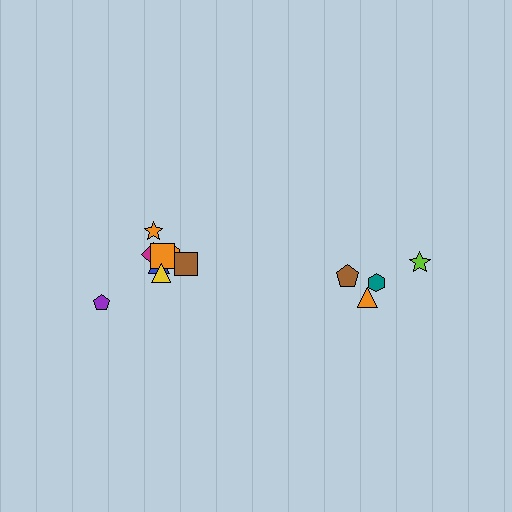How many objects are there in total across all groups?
There are 12 objects.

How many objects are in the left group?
There are 8 objects.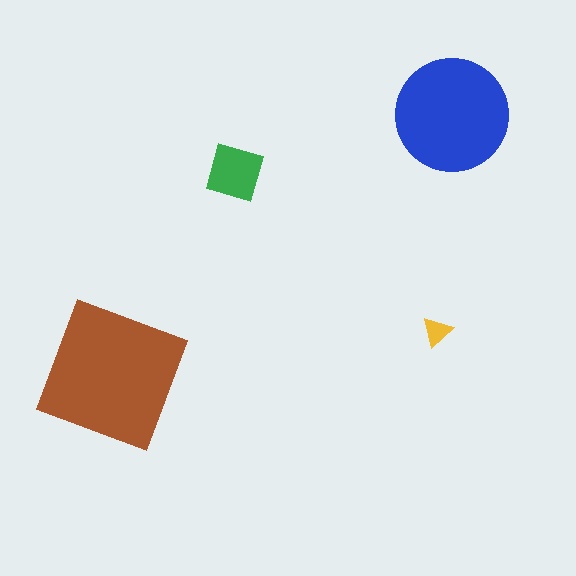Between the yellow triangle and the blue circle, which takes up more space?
The blue circle.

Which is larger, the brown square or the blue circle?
The brown square.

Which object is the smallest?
The yellow triangle.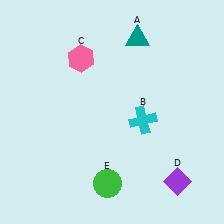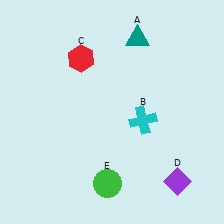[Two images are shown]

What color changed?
The hexagon (C) changed from pink in Image 1 to red in Image 2.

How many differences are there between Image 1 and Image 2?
There is 1 difference between the two images.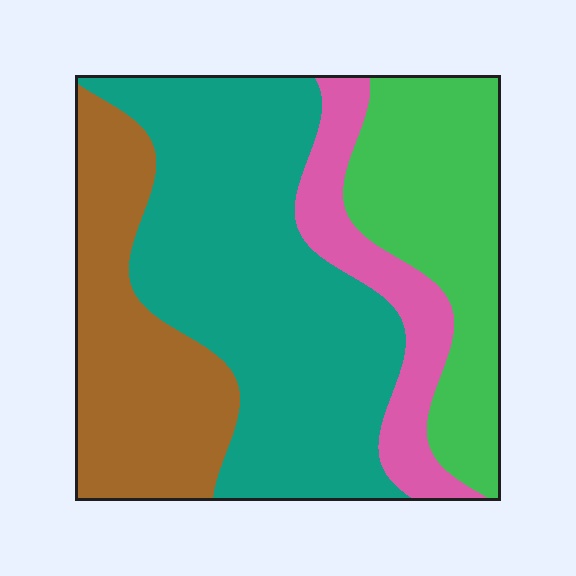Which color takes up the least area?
Pink, at roughly 10%.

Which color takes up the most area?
Teal, at roughly 45%.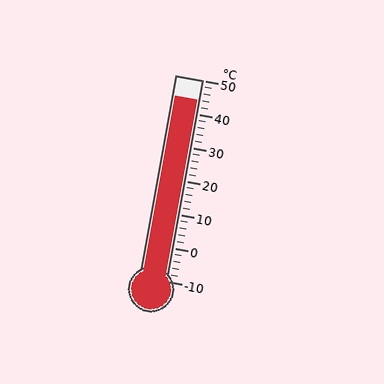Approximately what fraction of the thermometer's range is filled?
The thermometer is filled to approximately 90% of its range.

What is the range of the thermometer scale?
The thermometer scale ranges from -10°C to 50°C.